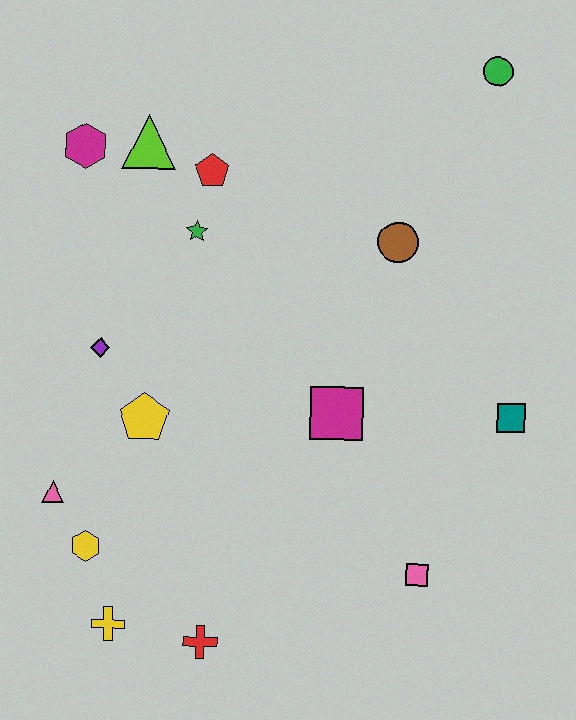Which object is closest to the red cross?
The yellow cross is closest to the red cross.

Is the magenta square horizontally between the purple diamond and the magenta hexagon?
No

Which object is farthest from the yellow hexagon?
The green circle is farthest from the yellow hexagon.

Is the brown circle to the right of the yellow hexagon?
Yes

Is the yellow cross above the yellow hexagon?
No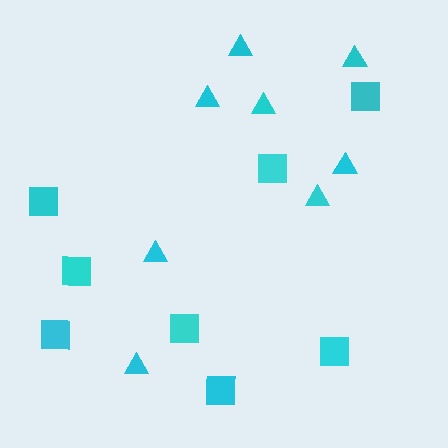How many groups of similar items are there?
There are 2 groups: one group of triangles (8) and one group of squares (8).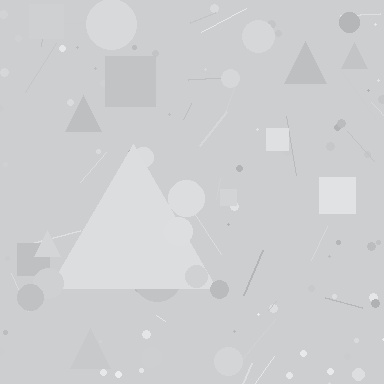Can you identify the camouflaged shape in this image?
The camouflaged shape is a triangle.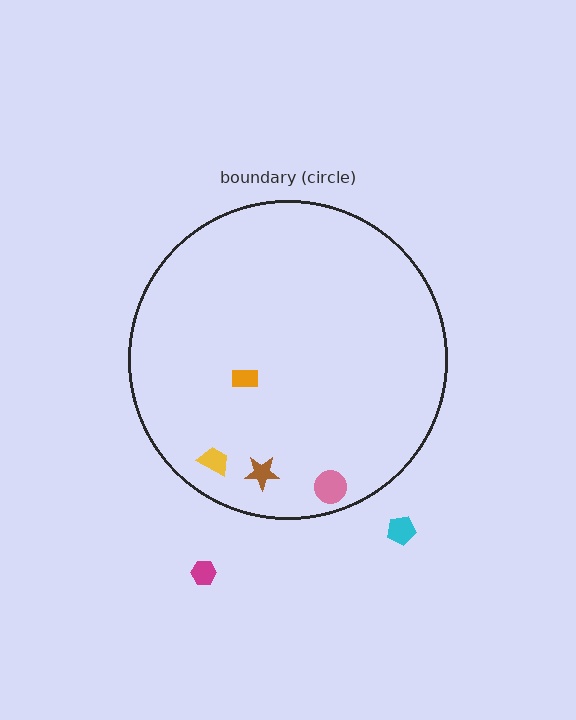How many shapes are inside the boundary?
4 inside, 2 outside.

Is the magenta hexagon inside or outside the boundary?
Outside.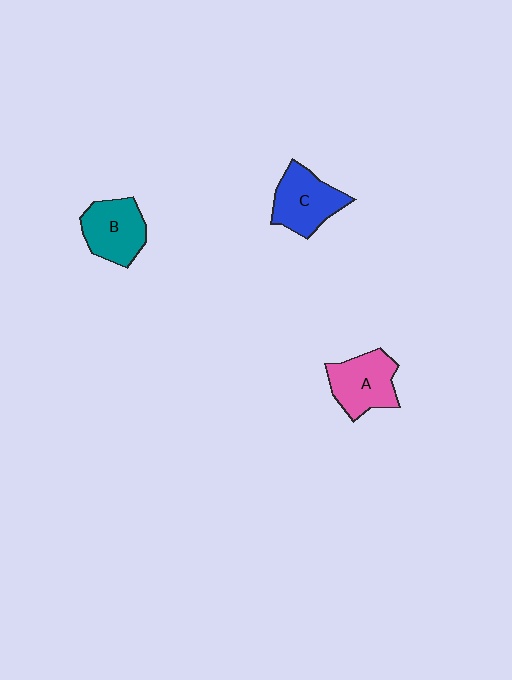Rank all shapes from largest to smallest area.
From largest to smallest: C (blue), A (pink), B (teal).